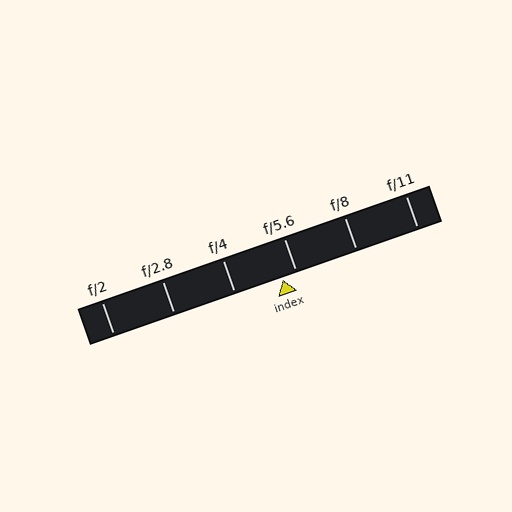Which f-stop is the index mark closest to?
The index mark is closest to f/5.6.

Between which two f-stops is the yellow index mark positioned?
The index mark is between f/4 and f/5.6.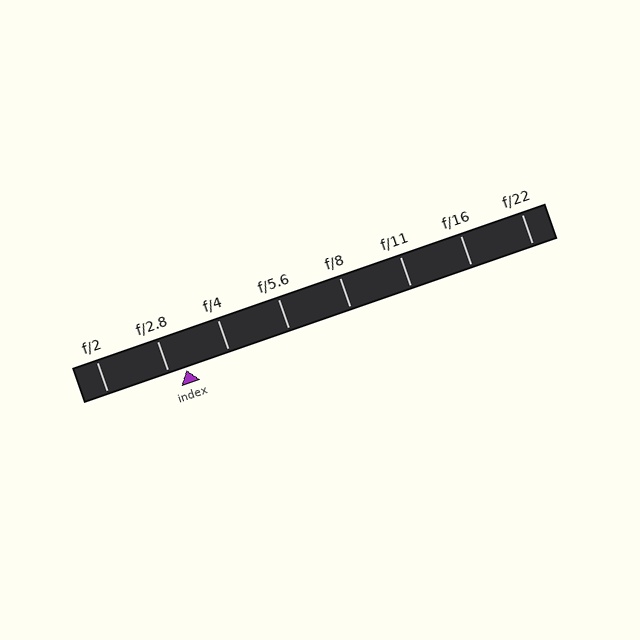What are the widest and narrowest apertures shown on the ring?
The widest aperture shown is f/2 and the narrowest is f/22.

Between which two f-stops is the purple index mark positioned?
The index mark is between f/2.8 and f/4.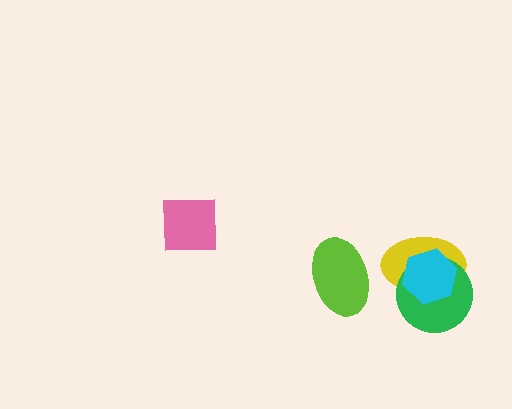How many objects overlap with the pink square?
0 objects overlap with the pink square.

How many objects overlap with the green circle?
2 objects overlap with the green circle.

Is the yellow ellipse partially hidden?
Yes, it is partially covered by another shape.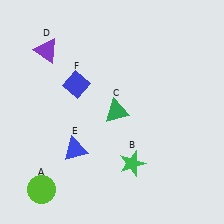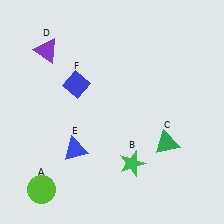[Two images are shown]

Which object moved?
The green triangle (C) moved right.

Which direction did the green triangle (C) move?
The green triangle (C) moved right.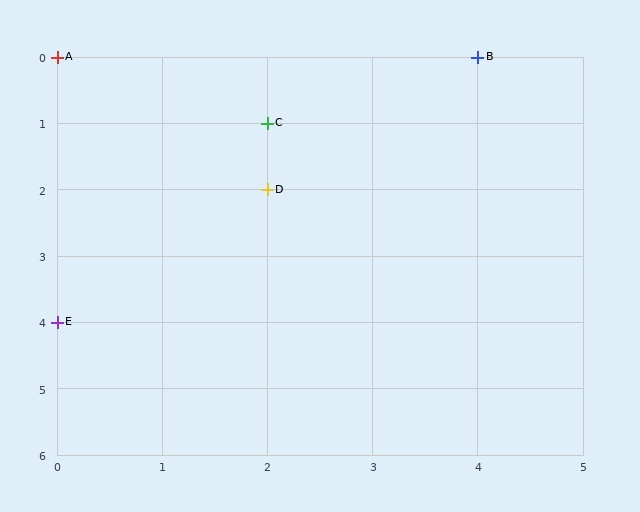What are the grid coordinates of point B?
Point B is at grid coordinates (4, 0).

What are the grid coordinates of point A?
Point A is at grid coordinates (0, 0).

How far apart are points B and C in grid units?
Points B and C are 2 columns and 1 row apart (about 2.2 grid units diagonally).